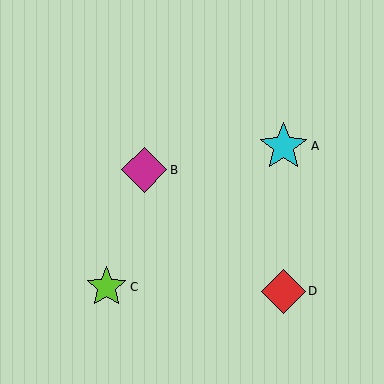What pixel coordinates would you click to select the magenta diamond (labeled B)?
Click at (144, 170) to select the magenta diamond B.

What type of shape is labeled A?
Shape A is a cyan star.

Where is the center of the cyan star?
The center of the cyan star is at (284, 147).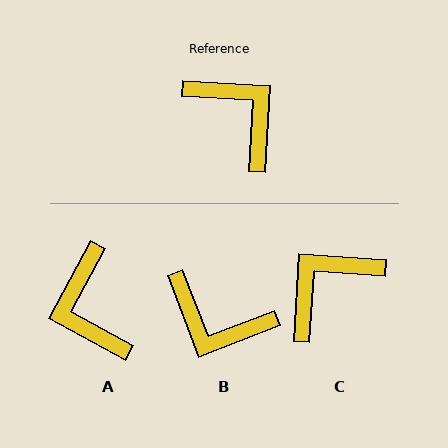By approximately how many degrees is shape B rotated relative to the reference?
Approximately 156 degrees clockwise.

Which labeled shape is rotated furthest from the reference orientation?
B, about 156 degrees away.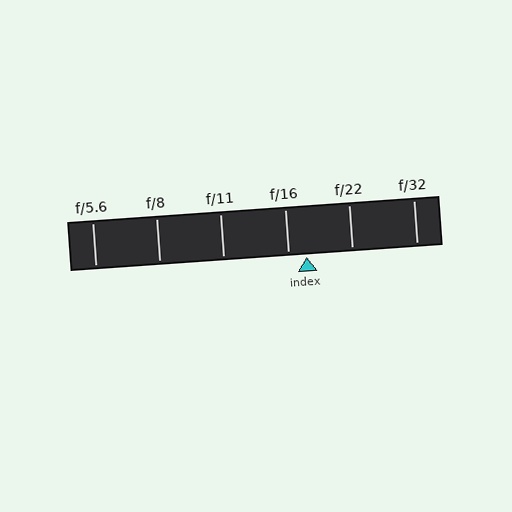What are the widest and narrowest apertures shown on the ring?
The widest aperture shown is f/5.6 and the narrowest is f/32.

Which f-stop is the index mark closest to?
The index mark is closest to f/16.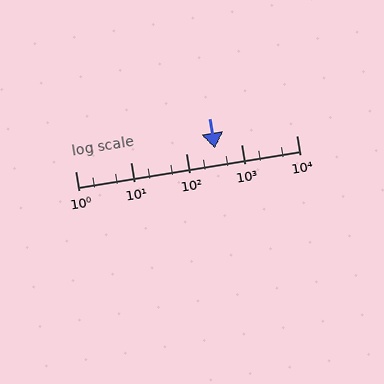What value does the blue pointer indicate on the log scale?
The pointer indicates approximately 330.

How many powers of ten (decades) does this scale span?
The scale spans 4 decades, from 1 to 10000.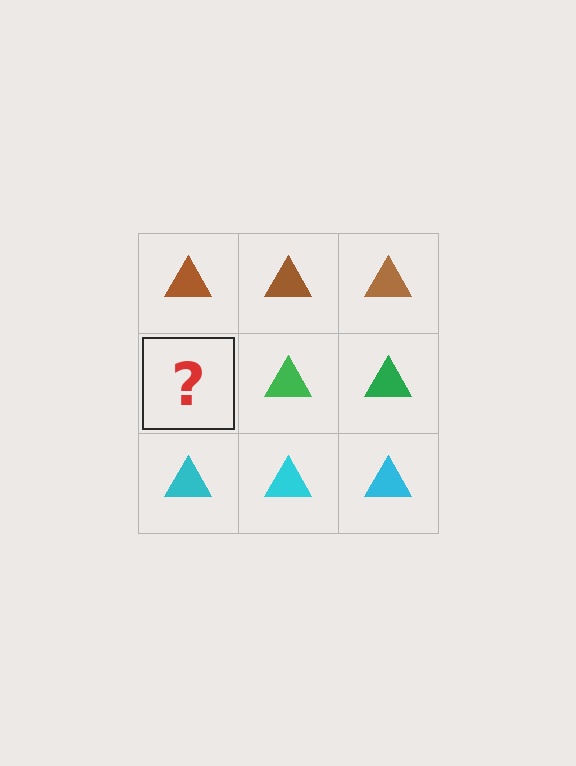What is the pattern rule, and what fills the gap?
The rule is that each row has a consistent color. The gap should be filled with a green triangle.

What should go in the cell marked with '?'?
The missing cell should contain a green triangle.